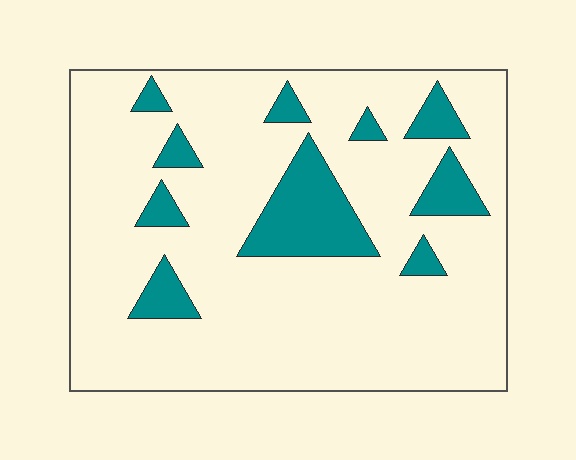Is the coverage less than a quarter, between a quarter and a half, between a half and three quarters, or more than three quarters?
Less than a quarter.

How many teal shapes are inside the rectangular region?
10.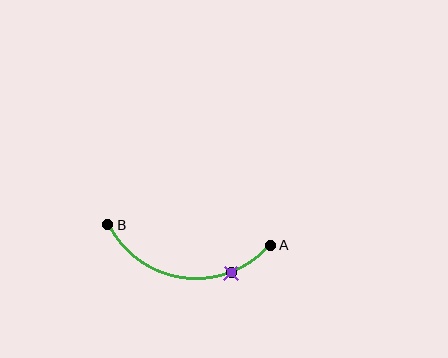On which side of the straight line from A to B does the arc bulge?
The arc bulges below the straight line connecting A and B.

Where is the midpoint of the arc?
The arc midpoint is the point on the curve farthest from the straight line joining A and B. It sits below that line.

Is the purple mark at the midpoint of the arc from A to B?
No. The purple mark lies on the arc but is closer to endpoint A. The arc midpoint would be at the point on the curve equidistant along the arc from both A and B.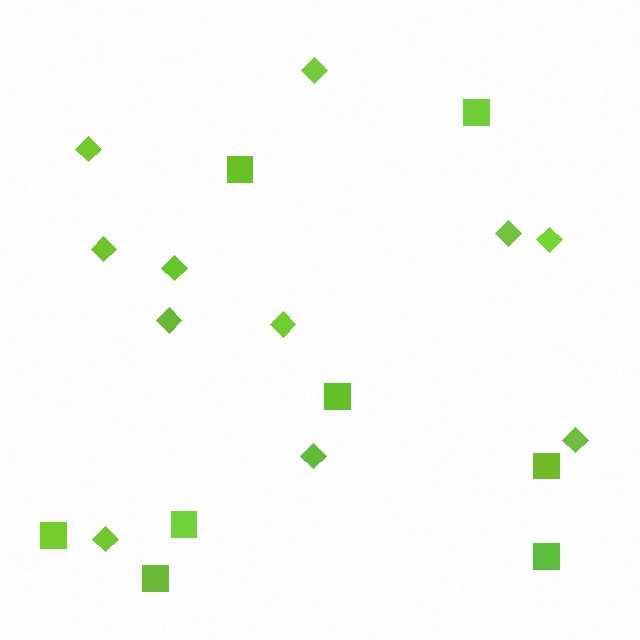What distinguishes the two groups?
There are 2 groups: one group of diamonds (11) and one group of squares (8).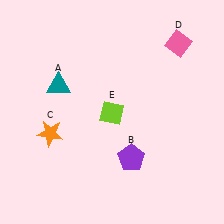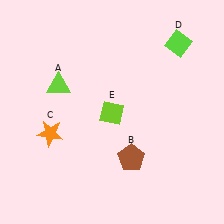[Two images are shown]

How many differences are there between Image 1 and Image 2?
There are 3 differences between the two images.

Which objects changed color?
A changed from teal to lime. B changed from purple to brown. D changed from pink to lime.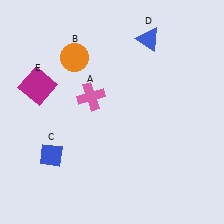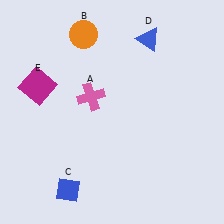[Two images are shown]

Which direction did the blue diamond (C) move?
The blue diamond (C) moved down.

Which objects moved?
The objects that moved are: the orange circle (B), the blue diamond (C).